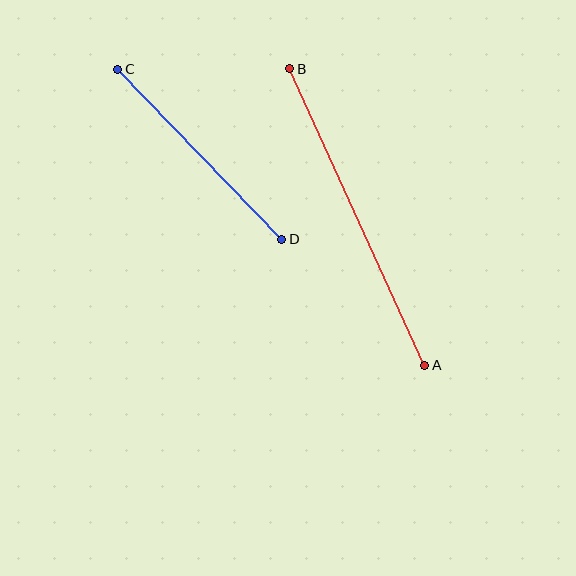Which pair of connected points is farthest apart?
Points A and B are farthest apart.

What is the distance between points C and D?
The distance is approximately 236 pixels.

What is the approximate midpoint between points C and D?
The midpoint is at approximately (200, 154) pixels.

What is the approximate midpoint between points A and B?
The midpoint is at approximately (357, 217) pixels.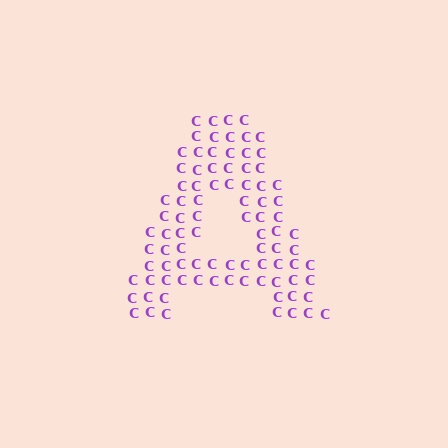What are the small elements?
The small elements are letter C's.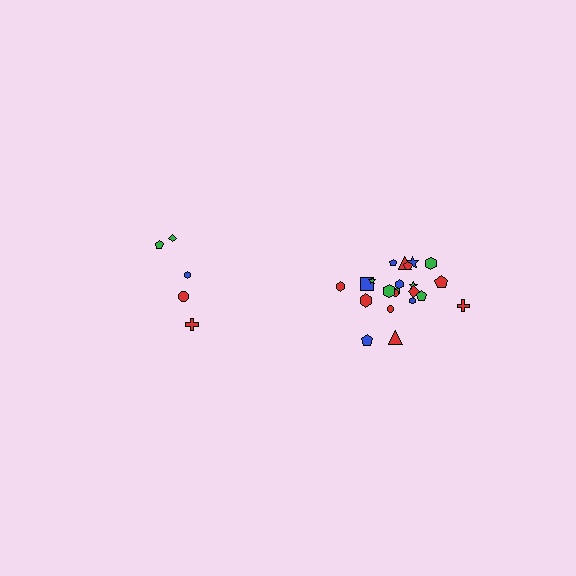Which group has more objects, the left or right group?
The right group.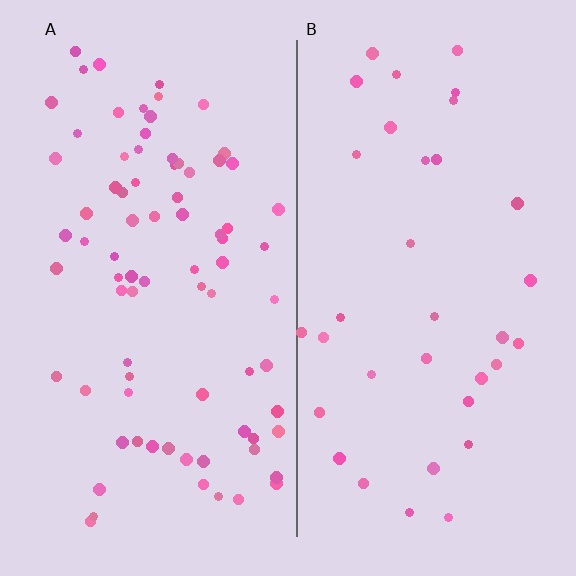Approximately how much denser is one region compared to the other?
Approximately 2.3× — region A over region B.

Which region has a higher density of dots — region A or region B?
A (the left).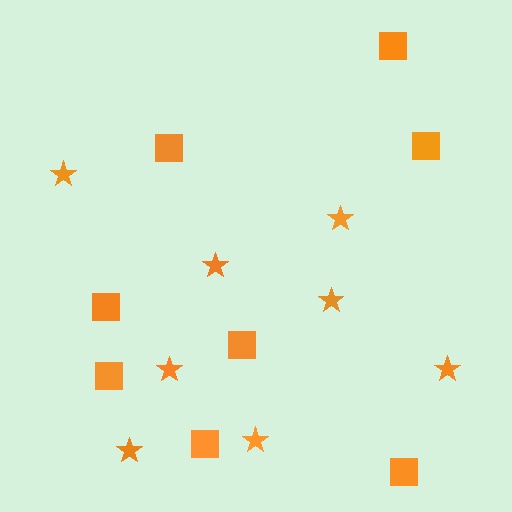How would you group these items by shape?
There are 2 groups: one group of stars (8) and one group of squares (8).